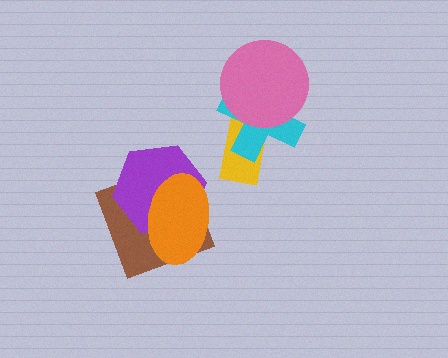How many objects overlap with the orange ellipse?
2 objects overlap with the orange ellipse.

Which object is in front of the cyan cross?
The pink circle is in front of the cyan cross.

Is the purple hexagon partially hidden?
Yes, it is partially covered by another shape.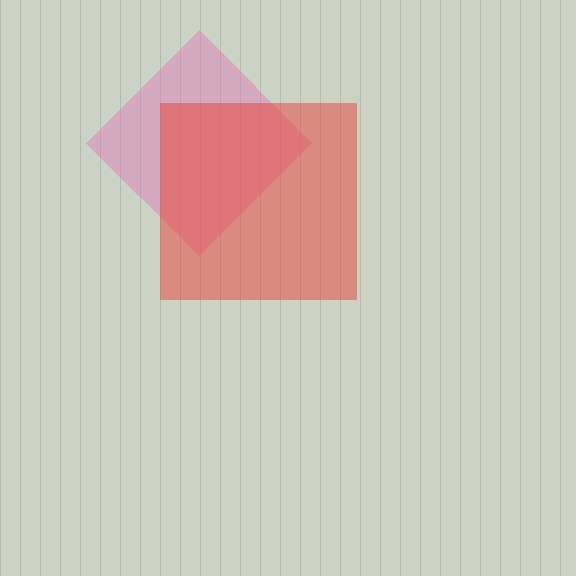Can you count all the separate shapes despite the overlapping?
Yes, there are 2 separate shapes.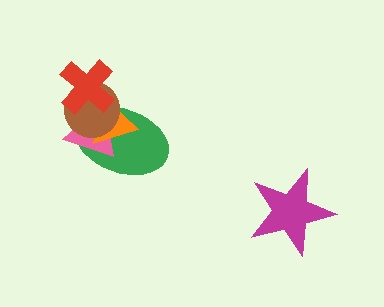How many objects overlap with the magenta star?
0 objects overlap with the magenta star.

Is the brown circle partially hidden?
Yes, it is partially covered by another shape.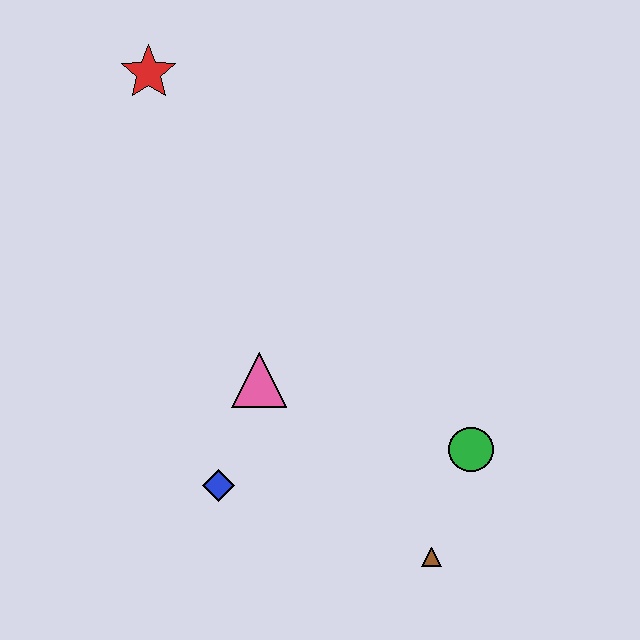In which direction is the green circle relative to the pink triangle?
The green circle is to the right of the pink triangle.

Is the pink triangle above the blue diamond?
Yes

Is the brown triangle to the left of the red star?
No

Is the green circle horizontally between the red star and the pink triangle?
No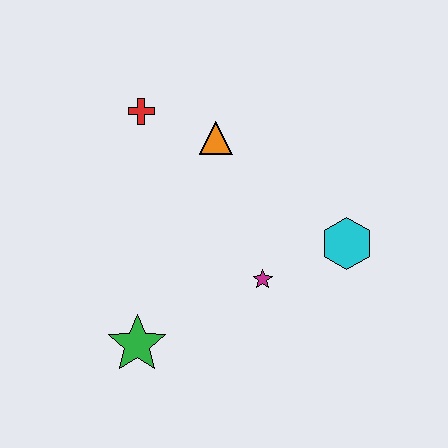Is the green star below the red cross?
Yes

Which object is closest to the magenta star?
The cyan hexagon is closest to the magenta star.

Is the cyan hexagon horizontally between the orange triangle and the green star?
No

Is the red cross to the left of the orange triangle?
Yes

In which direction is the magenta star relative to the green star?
The magenta star is to the right of the green star.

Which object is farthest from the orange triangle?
The green star is farthest from the orange triangle.